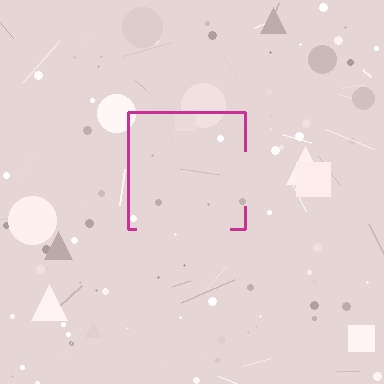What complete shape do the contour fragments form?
The contour fragments form a square.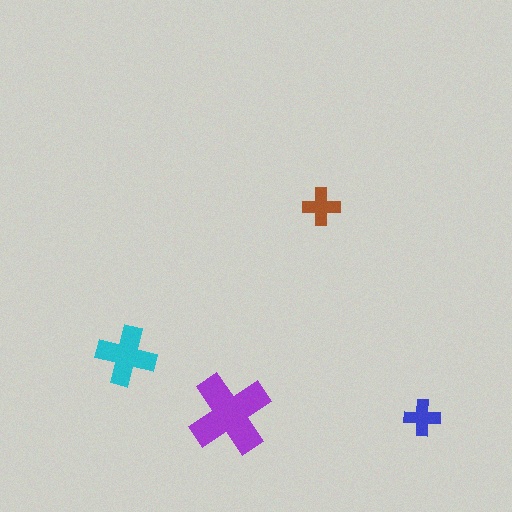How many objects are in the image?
There are 4 objects in the image.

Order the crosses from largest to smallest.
the purple one, the cyan one, the brown one, the blue one.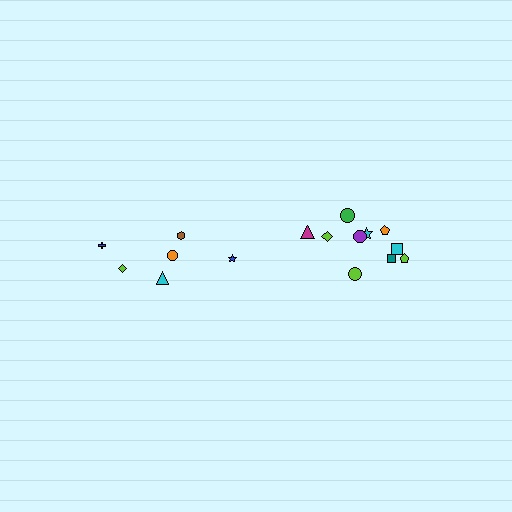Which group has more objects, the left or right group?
The right group.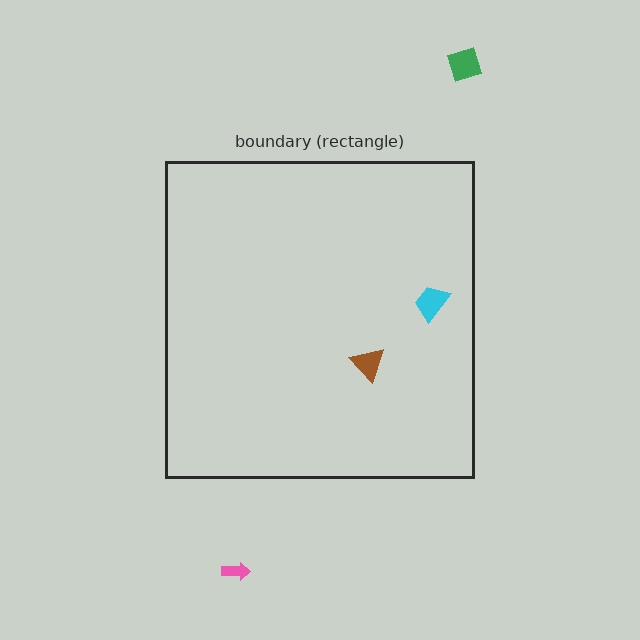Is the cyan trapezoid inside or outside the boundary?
Inside.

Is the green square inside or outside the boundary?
Outside.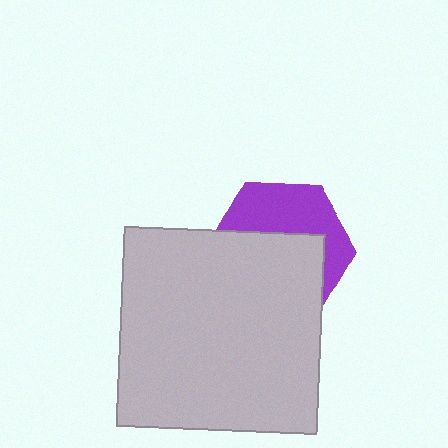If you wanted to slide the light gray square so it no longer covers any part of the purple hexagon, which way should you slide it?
Slide it down — that is the most direct way to separate the two shapes.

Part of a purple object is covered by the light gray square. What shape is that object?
It is a hexagon.